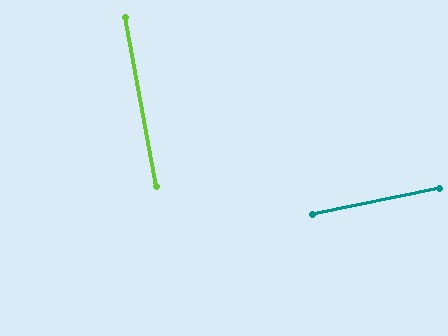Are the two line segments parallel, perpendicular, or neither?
Perpendicular — they meet at approximately 89°.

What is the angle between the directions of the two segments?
Approximately 89 degrees.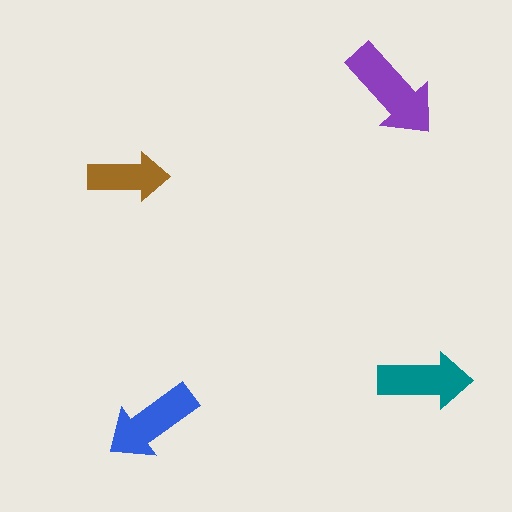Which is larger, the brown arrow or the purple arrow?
The purple one.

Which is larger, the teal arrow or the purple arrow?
The purple one.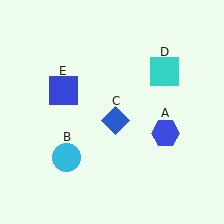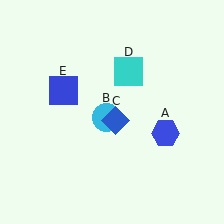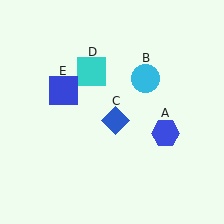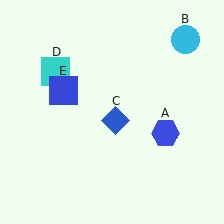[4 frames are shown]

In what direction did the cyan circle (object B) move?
The cyan circle (object B) moved up and to the right.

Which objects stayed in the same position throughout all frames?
Blue hexagon (object A) and blue diamond (object C) and blue square (object E) remained stationary.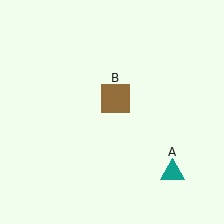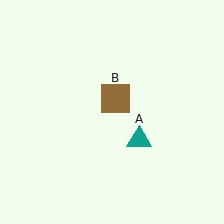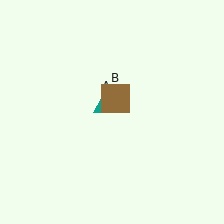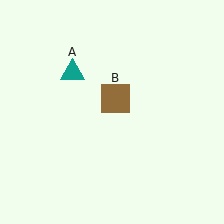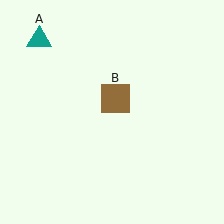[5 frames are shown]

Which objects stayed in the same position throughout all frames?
Brown square (object B) remained stationary.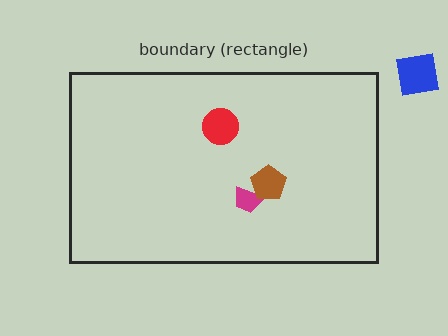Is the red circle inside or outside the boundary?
Inside.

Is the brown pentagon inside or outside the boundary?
Inside.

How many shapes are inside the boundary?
3 inside, 1 outside.